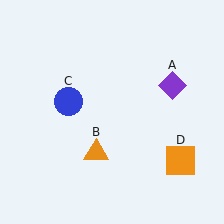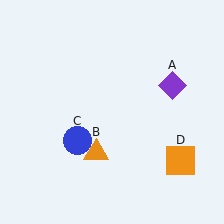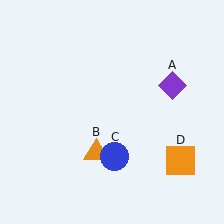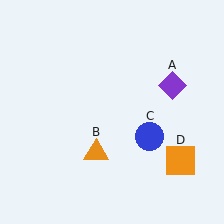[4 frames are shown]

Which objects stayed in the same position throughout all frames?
Purple diamond (object A) and orange triangle (object B) and orange square (object D) remained stationary.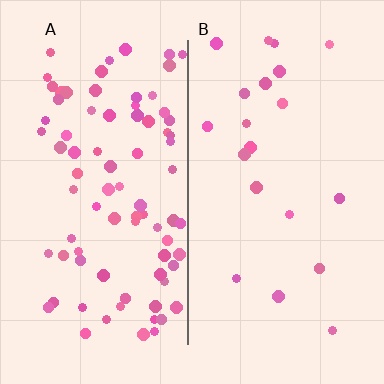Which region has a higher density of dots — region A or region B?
A (the left).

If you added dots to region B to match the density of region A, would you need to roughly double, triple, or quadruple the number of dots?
Approximately quadruple.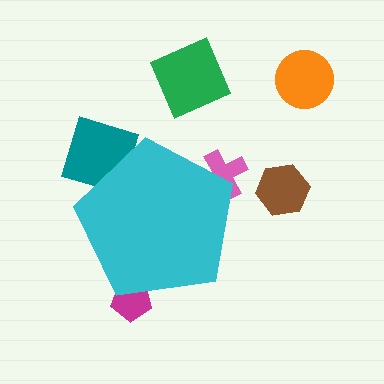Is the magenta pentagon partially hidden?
Yes, the magenta pentagon is partially hidden behind the cyan pentagon.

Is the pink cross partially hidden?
Yes, the pink cross is partially hidden behind the cyan pentagon.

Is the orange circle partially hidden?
No, the orange circle is fully visible.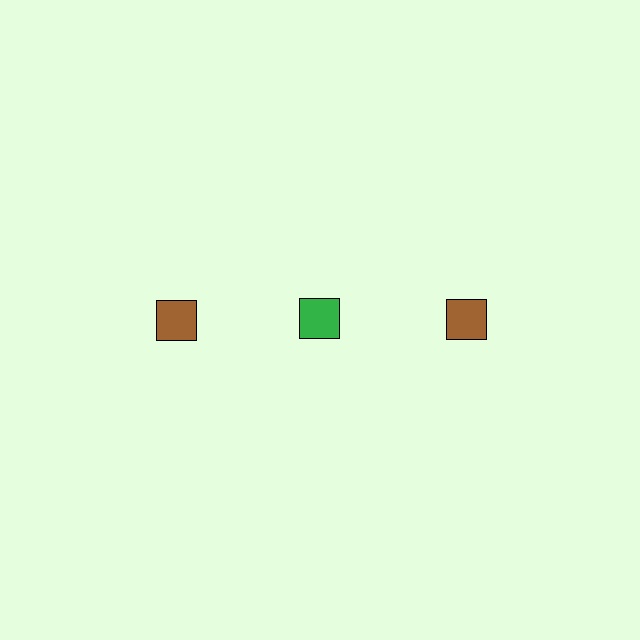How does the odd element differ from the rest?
It has a different color: green instead of brown.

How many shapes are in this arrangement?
There are 3 shapes arranged in a grid pattern.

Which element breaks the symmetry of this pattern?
The green square in the top row, second from left column breaks the symmetry. All other shapes are brown squares.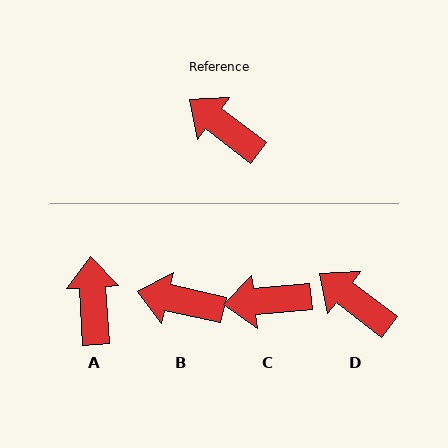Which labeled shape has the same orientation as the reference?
D.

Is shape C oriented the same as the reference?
No, it is off by about 43 degrees.